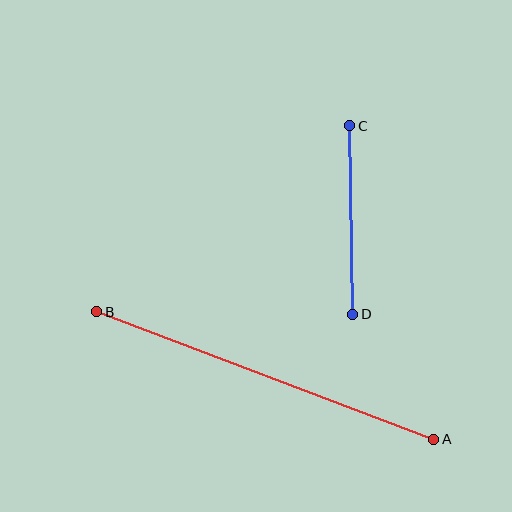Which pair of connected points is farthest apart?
Points A and B are farthest apart.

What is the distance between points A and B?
The distance is approximately 361 pixels.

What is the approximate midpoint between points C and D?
The midpoint is at approximately (351, 220) pixels.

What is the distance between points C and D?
The distance is approximately 189 pixels.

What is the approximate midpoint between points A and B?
The midpoint is at approximately (265, 375) pixels.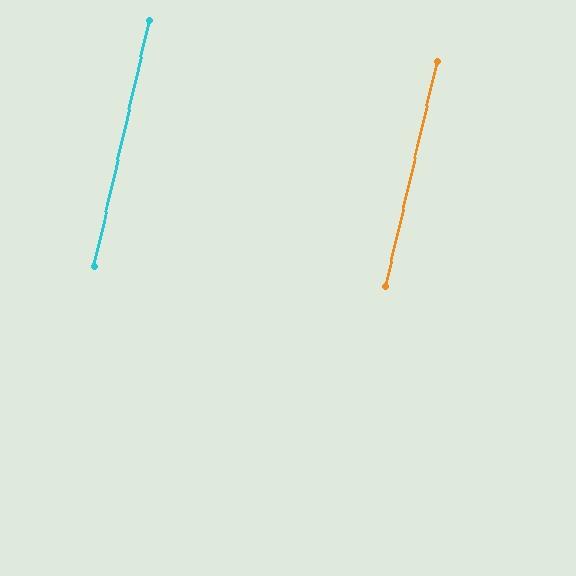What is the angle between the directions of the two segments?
Approximately 1 degree.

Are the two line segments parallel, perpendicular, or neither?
Parallel — their directions differ by only 0.5°.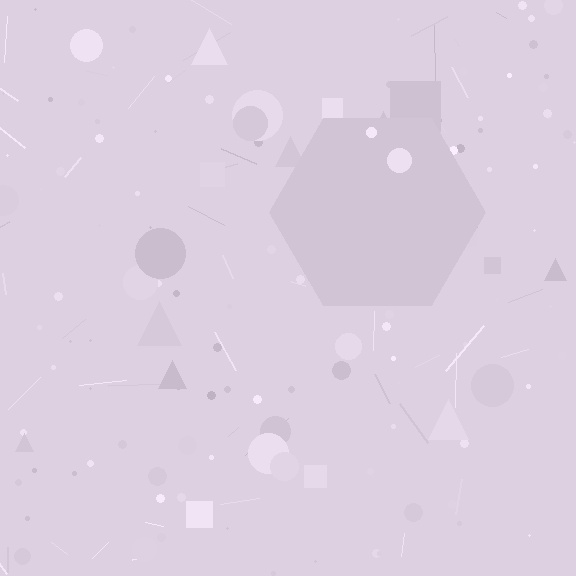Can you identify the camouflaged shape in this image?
The camouflaged shape is a hexagon.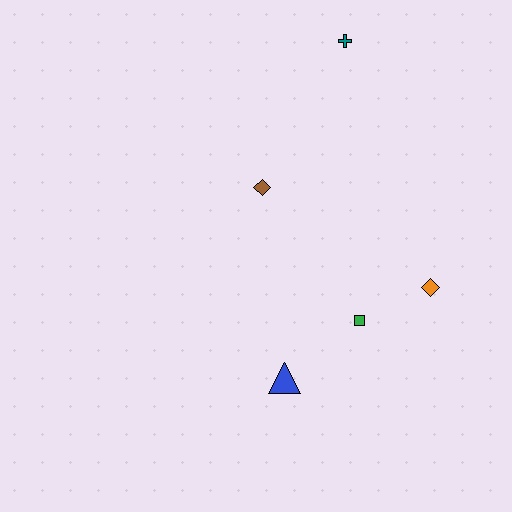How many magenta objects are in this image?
There are no magenta objects.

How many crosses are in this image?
There is 1 cross.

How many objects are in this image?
There are 5 objects.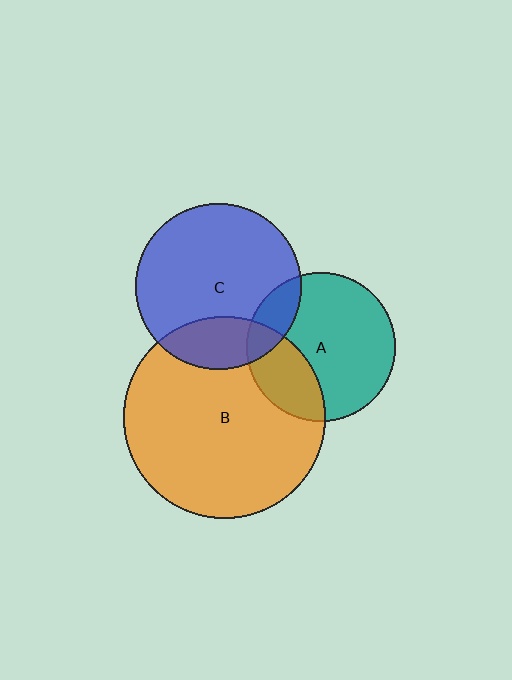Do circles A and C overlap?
Yes.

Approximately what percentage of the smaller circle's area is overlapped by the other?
Approximately 15%.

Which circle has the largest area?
Circle B (orange).